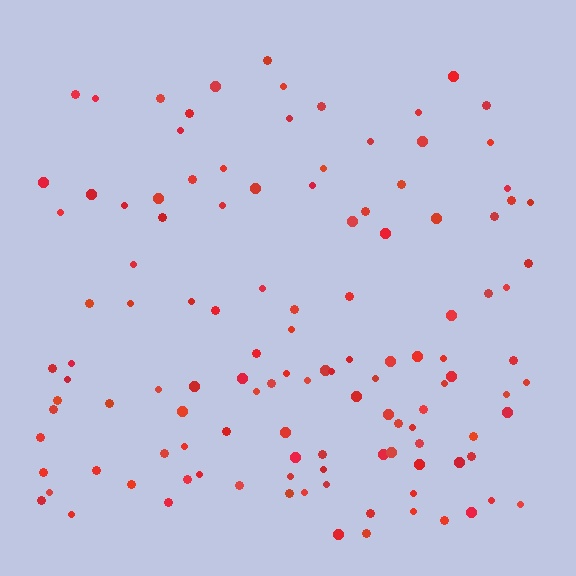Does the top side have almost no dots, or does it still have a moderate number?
Still a moderate number, just noticeably fewer than the bottom.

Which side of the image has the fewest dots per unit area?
The top.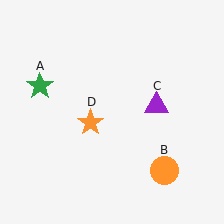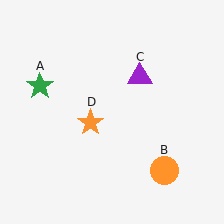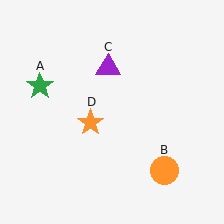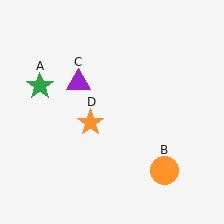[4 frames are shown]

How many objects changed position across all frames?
1 object changed position: purple triangle (object C).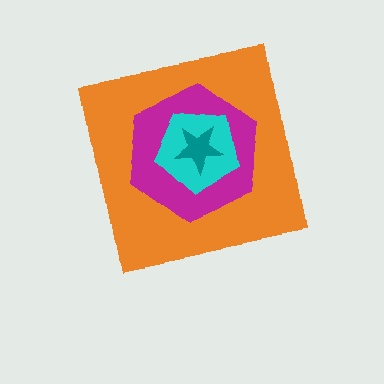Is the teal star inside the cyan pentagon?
Yes.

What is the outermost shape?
The orange square.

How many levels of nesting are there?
4.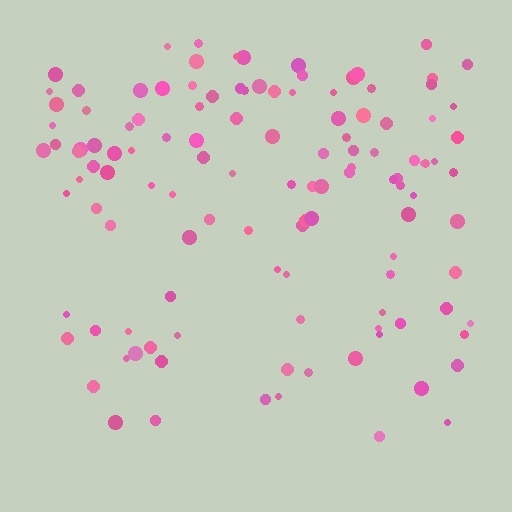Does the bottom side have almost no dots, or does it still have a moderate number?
Still a moderate number, just noticeably fewer than the top.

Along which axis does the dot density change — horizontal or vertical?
Vertical.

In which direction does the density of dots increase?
From bottom to top, with the top side densest.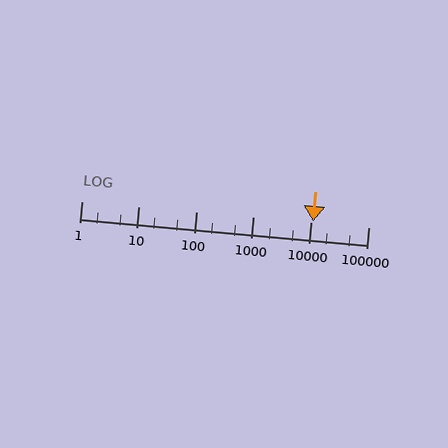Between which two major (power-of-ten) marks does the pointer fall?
The pointer is between 10000 and 100000.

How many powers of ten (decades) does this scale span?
The scale spans 5 decades, from 1 to 100000.